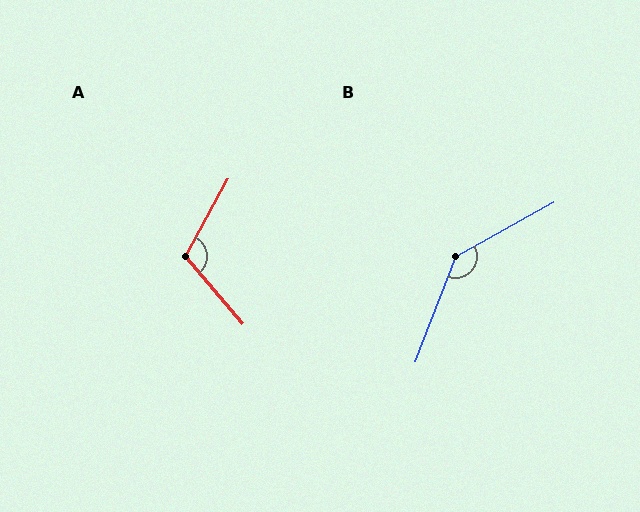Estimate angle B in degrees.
Approximately 140 degrees.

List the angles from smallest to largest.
A (111°), B (140°).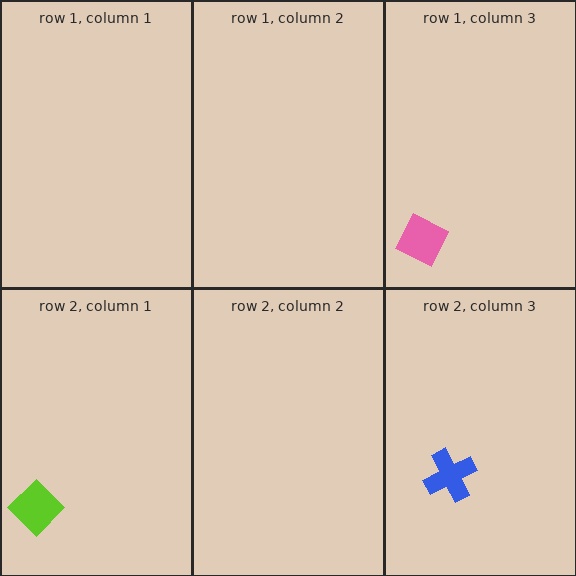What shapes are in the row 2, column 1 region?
The lime diamond.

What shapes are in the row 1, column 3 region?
The pink square.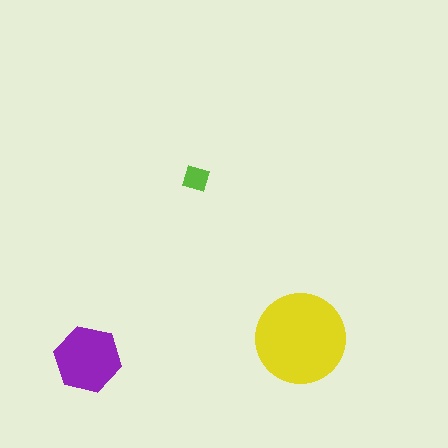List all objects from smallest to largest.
The lime diamond, the purple hexagon, the yellow circle.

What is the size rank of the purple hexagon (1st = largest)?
2nd.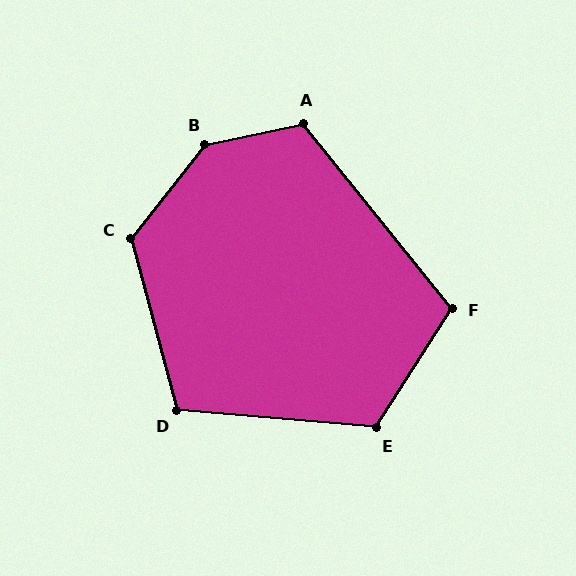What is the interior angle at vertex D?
Approximately 110 degrees (obtuse).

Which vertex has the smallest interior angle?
F, at approximately 109 degrees.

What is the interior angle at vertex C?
Approximately 126 degrees (obtuse).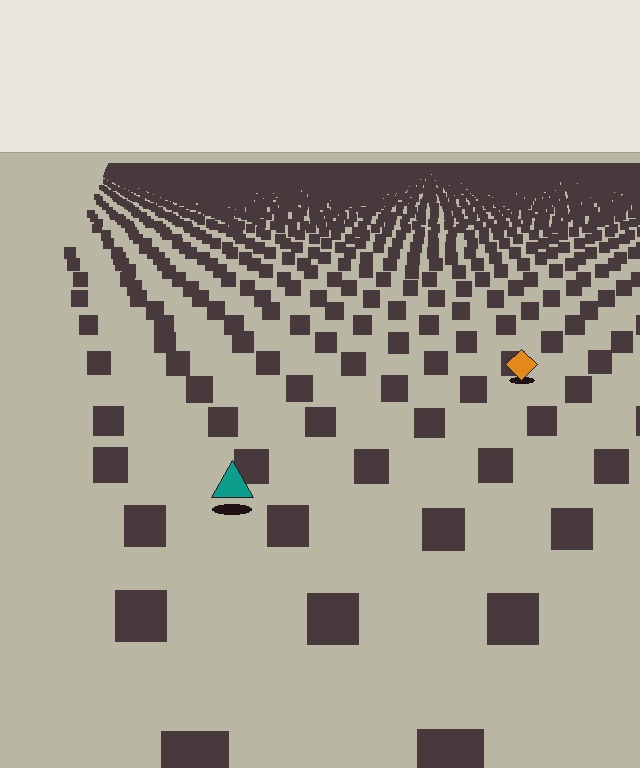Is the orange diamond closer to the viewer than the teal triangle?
No. The teal triangle is closer — you can tell from the texture gradient: the ground texture is coarser near it.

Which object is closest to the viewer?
The teal triangle is closest. The texture marks near it are larger and more spread out.